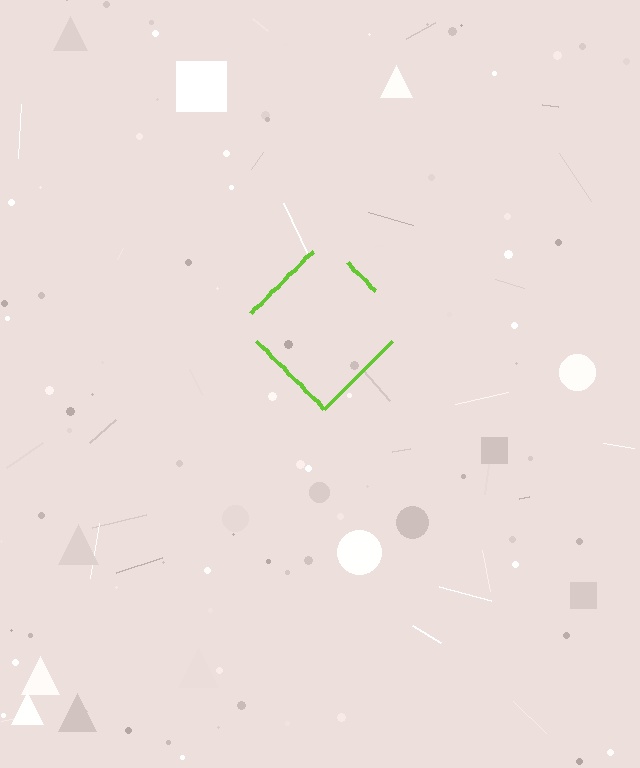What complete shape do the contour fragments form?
The contour fragments form a diamond.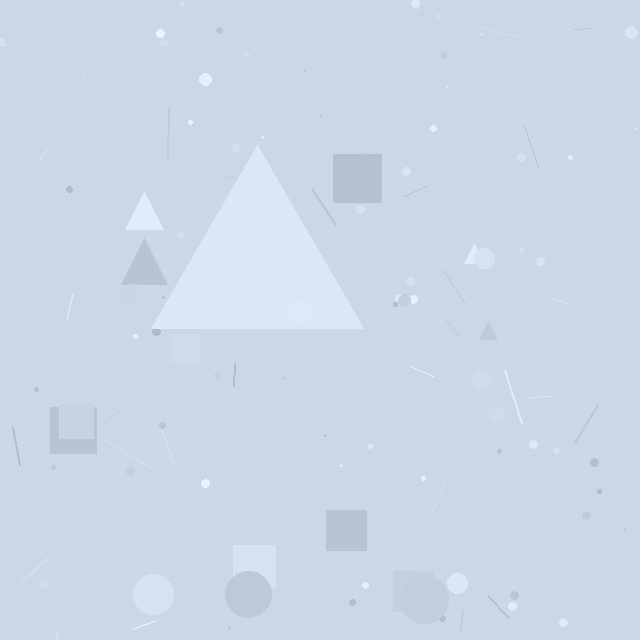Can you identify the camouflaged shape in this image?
The camouflaged shape is a triangle.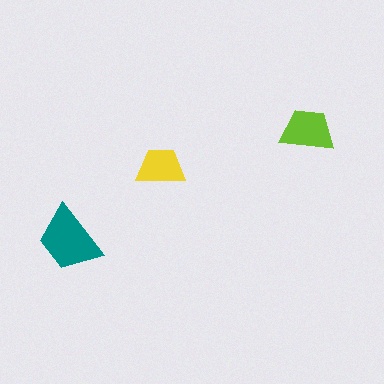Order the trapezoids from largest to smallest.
the teal one, the lime one, the yellow one.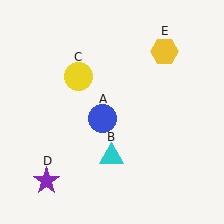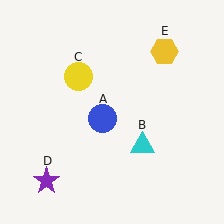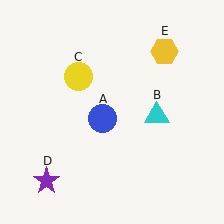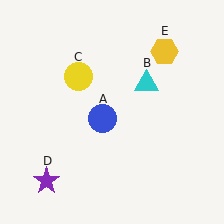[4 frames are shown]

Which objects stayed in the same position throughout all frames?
Blue circle (object A) and yellow circle (object C) and purple star (object D) and yellow hexagon (object E) remained stationary.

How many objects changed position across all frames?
1 object changed position: cyan triangle (object B).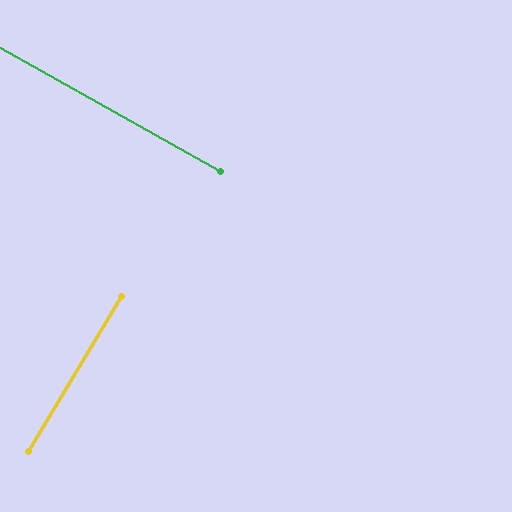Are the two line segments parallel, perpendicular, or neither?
Perpendicular — they meet at approximately 88°.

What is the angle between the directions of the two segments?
Approximately 88 degrees.